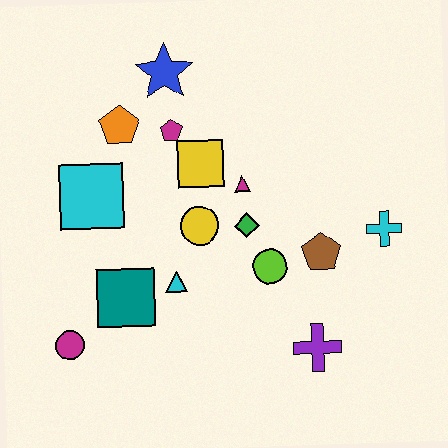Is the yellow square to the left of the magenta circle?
No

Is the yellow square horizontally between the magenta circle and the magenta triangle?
Yes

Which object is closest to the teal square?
The cyan triangle is closest to the teal square.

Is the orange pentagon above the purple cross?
Yes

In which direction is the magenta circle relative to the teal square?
The magenta circle is to the left of the teal square.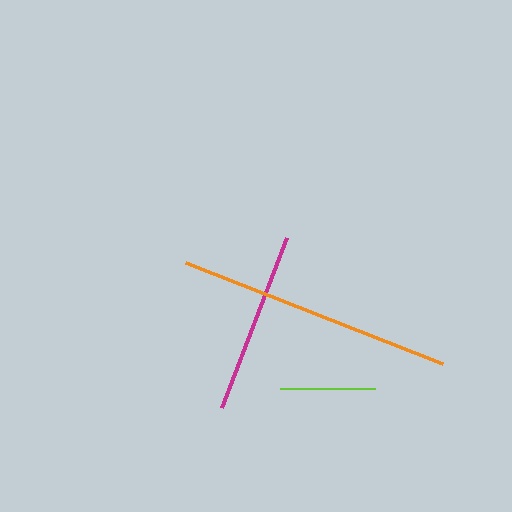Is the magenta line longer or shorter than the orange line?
The orange line is longer than the magenta line.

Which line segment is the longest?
The orange line is the longest at approximately 276 pixels.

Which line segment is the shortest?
The lime line is the shortest at approximately 95 pixels.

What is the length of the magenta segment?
The magenta segment is approximately 182 pixels long.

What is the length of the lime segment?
The lime segment is approximately 95 pixels long.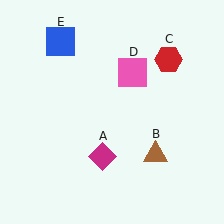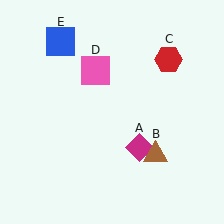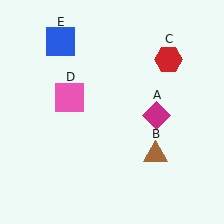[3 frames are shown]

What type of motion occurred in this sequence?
The magenta diamond (object A), pink square (object D) rotated counterclockwise around the center of the scene.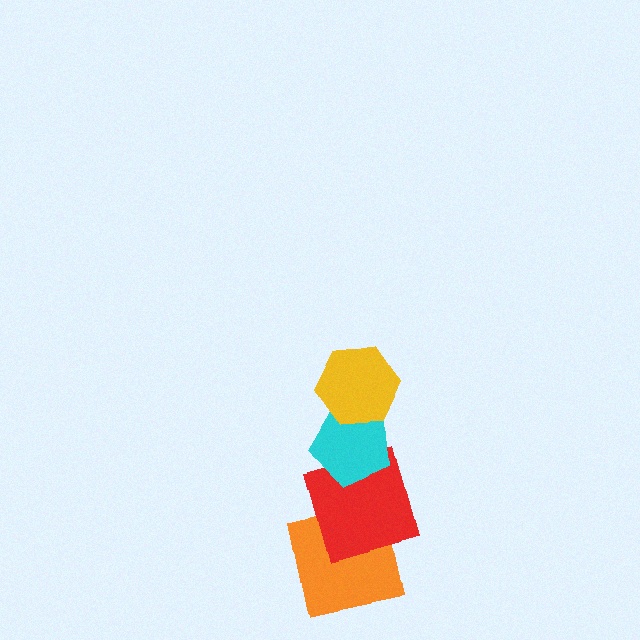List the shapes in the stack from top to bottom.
From top to bottom: the yellow hexagon, the cyan pentagon, the red square, the orange square.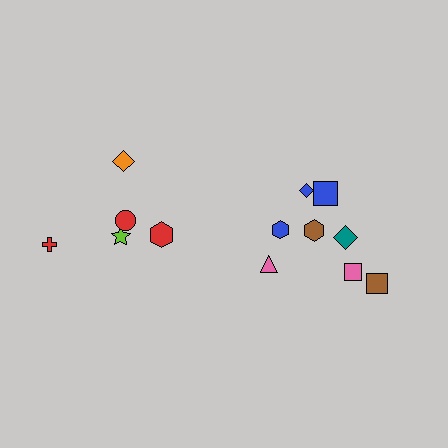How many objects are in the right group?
There are 8 objects.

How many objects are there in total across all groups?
There are 13 objects.